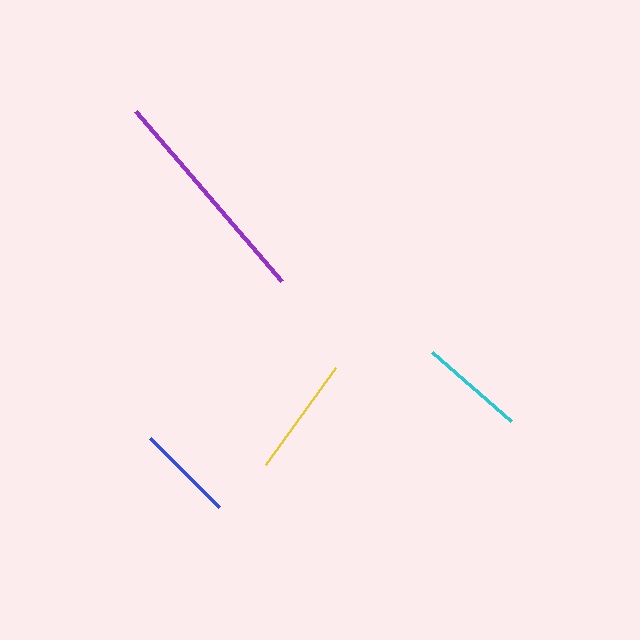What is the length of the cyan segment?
The cyan segment is approximately 105 pixels long.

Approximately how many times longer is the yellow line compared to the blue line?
The yellow line is approximately 1.2 times the length of the blue line.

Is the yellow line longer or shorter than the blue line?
The yellow line is longer than the blue line.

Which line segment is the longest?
The purple line is the longest at approximately 224 pixels.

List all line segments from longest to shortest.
From longest to shortest: purple, yellow, cyan, blue.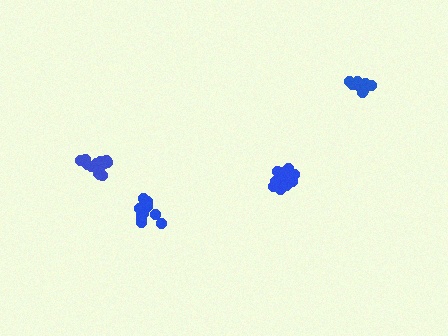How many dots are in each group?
Group 1: 9 dots, Group 2: 15 dots, Group 3: 15 dots, Group 4: 11 dots (50 total).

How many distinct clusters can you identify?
There are 4 distinct clusters.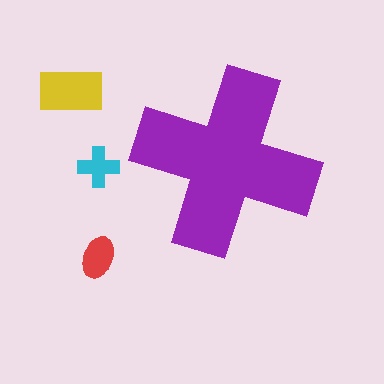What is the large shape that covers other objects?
A purple cross.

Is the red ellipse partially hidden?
No, the red ellipse is fully visible.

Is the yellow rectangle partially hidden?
No, the yellow rectangle is fully visible.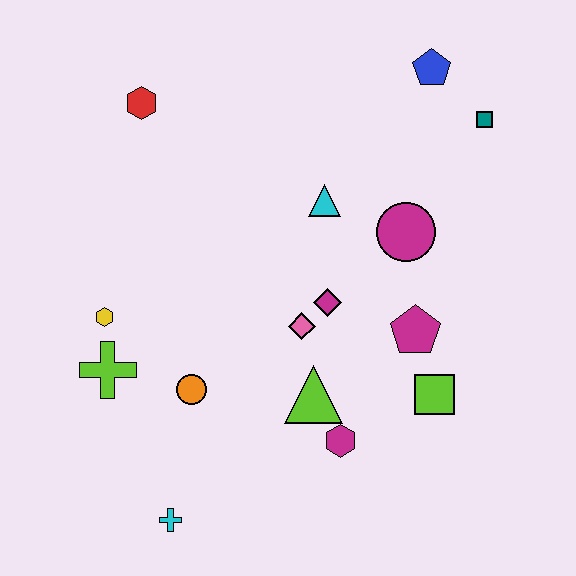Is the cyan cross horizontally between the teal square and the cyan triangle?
No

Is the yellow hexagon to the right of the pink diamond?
No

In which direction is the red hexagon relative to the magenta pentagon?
The red hexagon is to the left of the magenta pentagon.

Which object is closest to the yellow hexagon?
The lime cross is closest to the yellow hexagon.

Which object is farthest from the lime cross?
The teal square is farthest from the lime cross.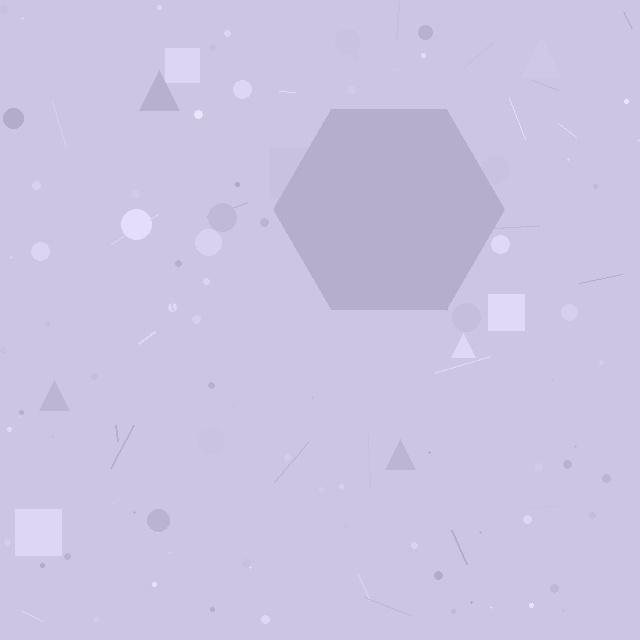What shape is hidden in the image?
A hexagon is hidden in the image.